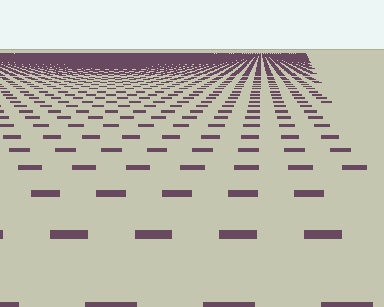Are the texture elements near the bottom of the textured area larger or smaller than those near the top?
Larger. Near the bottom, elements are closer to the viewer and appear at a bigger on-screen size.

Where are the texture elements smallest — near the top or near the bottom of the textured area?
Near the top.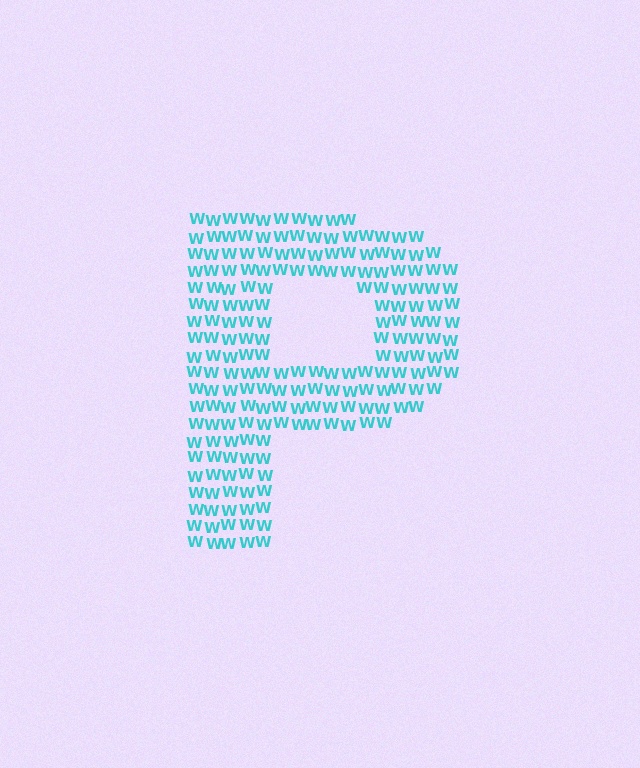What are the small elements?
The small elements are letter W's.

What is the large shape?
The large shape is the letter P.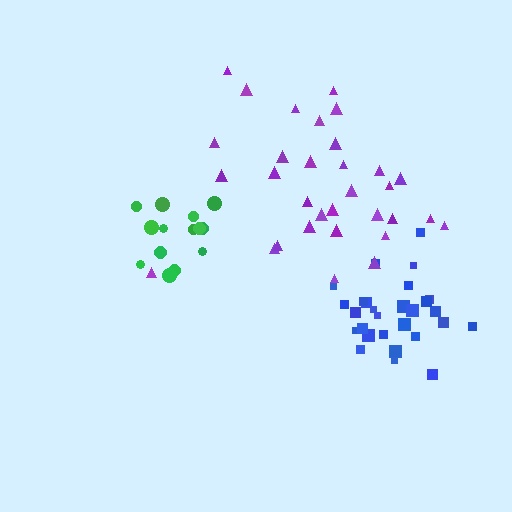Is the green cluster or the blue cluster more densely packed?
Blue.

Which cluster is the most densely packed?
Blue.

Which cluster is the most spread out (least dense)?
Purple.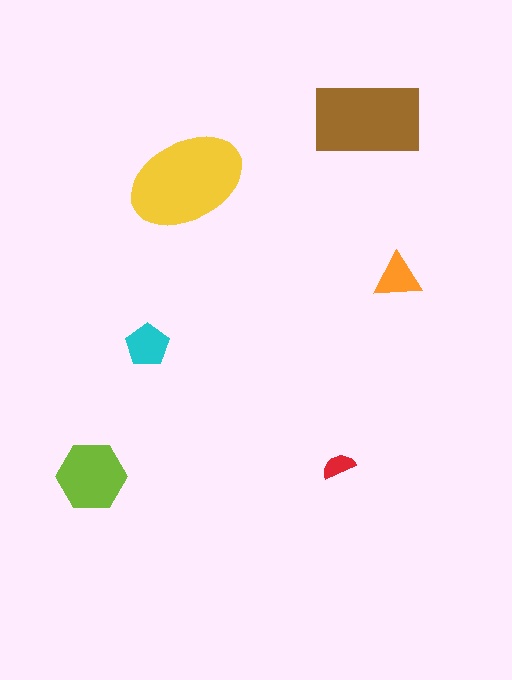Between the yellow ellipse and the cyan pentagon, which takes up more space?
The yellow ellipse.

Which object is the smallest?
The red semicircle.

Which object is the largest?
The yellow ellipse.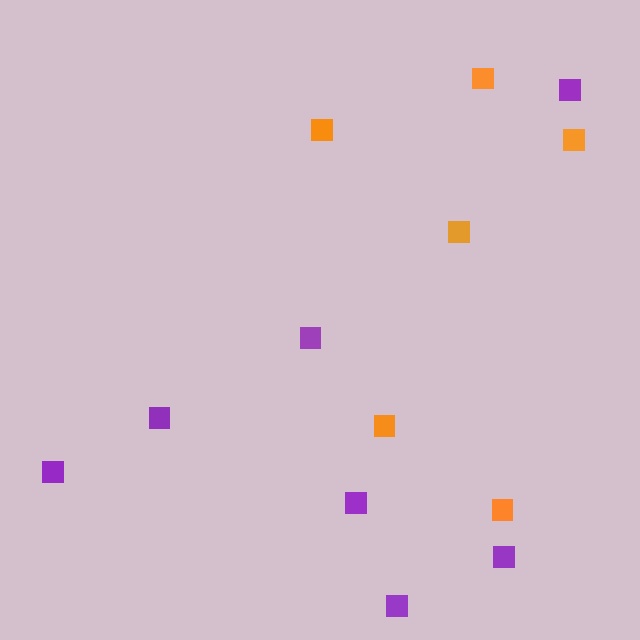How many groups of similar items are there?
There are 2 groups: one group of orange squares (6) and one group of purple squares (7).